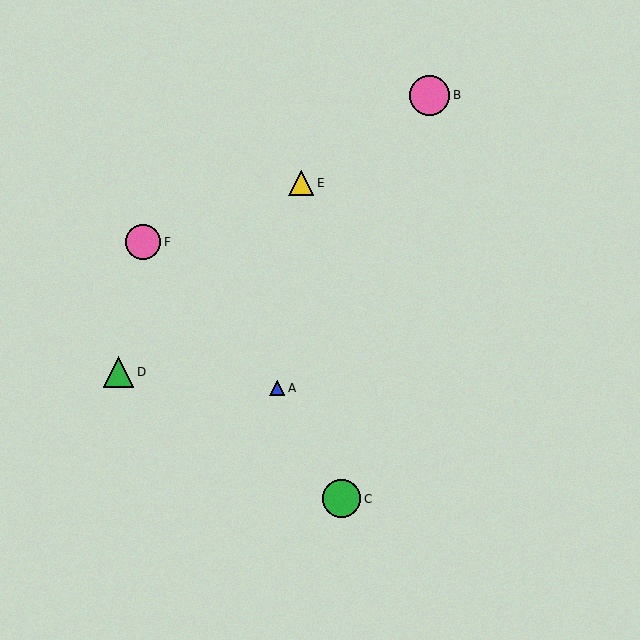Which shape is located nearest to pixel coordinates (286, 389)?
The blue triangle (labeled A) at (277, 388) is nearest to that location.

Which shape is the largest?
The pink circle (labeled B) is the largest.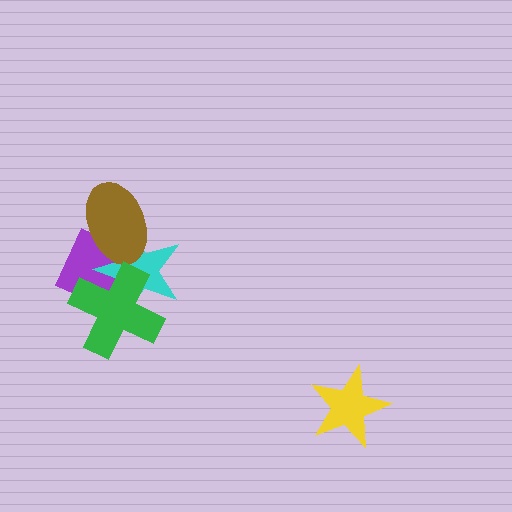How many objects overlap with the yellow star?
0 objects overlap with the yellow star.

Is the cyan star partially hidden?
Yes, it is partially covered by another shape.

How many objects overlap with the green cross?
2 objects overlap with the green cross.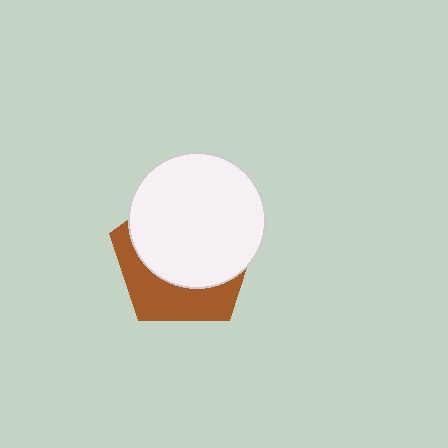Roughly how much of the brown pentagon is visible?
A small part of it is visible (roughly 36%).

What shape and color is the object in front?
The object in front is a white circle.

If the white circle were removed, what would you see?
You would see the complete brown pentagon.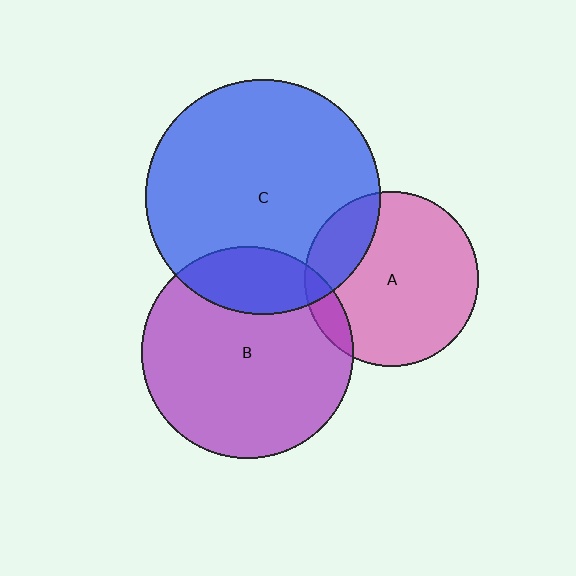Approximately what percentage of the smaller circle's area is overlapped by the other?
Approximately 20%.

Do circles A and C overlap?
Yes.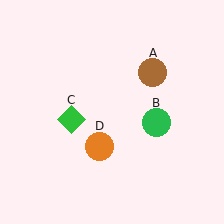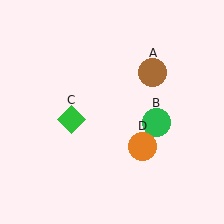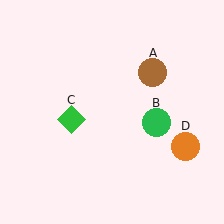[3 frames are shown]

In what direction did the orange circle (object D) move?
The orange circle (object D) moved right.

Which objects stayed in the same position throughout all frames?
Brown circle (object A) and green circle (object B) and green diamond (object C) remained stationary.